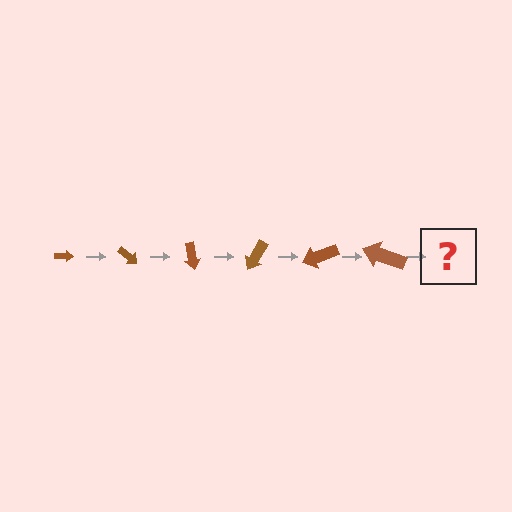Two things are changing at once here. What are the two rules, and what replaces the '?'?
The two rules are that the arrow grows larger each step and it rotates 40 degrees each step. The '?' should be an arrow, larger than the previous one and rotated 240 degrees from the start.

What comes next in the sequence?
The next element should be an arrow, larger than the previous one and rotated 240 degrees from the start.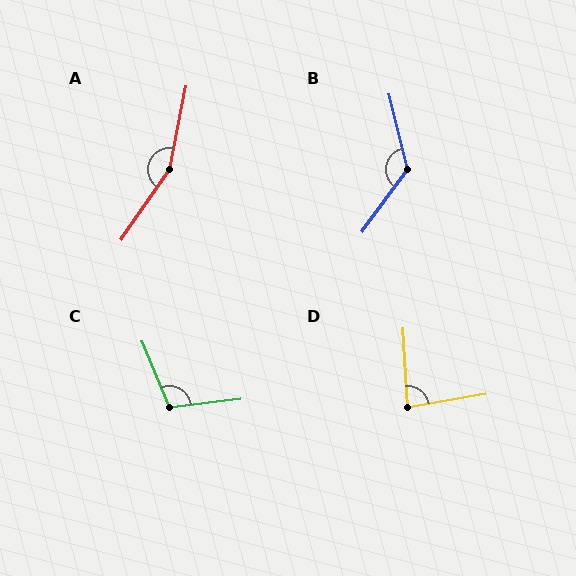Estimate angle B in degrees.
Approximately 130 degrees.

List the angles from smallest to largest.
D (84°), C (106°), B (130°), A (157°).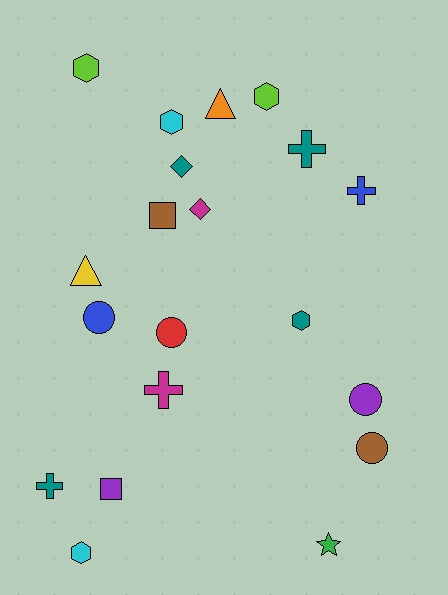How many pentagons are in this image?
There are no pentagons.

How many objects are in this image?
There are 20 objects.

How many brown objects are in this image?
There are 2 brown objects.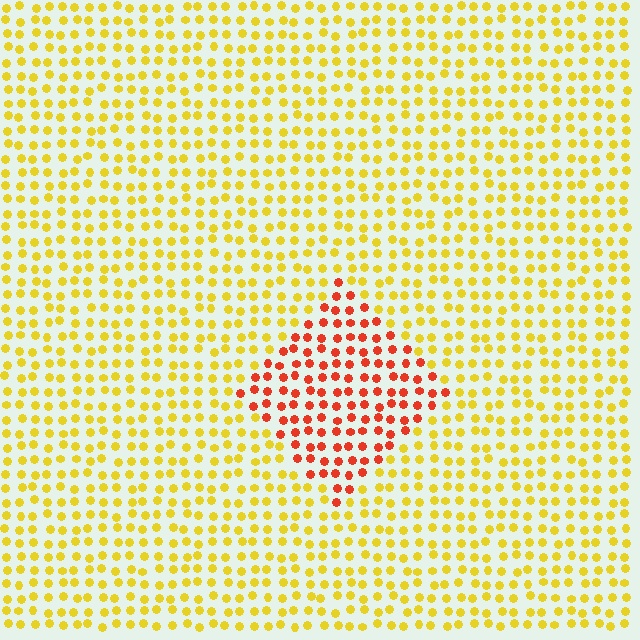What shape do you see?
I see a diamond.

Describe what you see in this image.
The image is filled with small yellow elements in a uniform arrangement. A diamond-shaped region is visible where the elements are tinted to a slightly different hue, forming a subtle color boundary.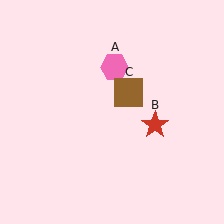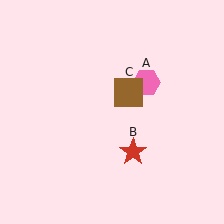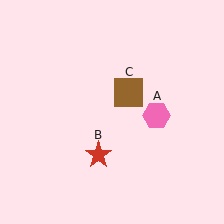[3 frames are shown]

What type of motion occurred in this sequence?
The pink hexagon (object A), red star (object B) rotated clockwise around the center of the scene.